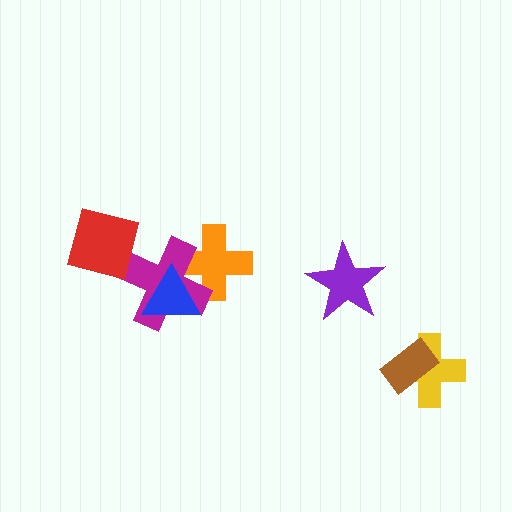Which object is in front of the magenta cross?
The blue triangle is in front of the magenta cross.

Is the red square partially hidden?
No, no other shape covers it.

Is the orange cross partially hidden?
Yes, it is partially covered by another shape.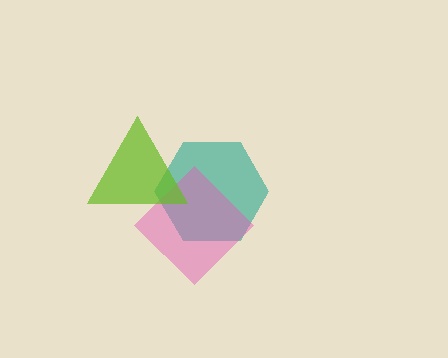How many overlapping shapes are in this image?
There are 3 overlapping shapes in the image.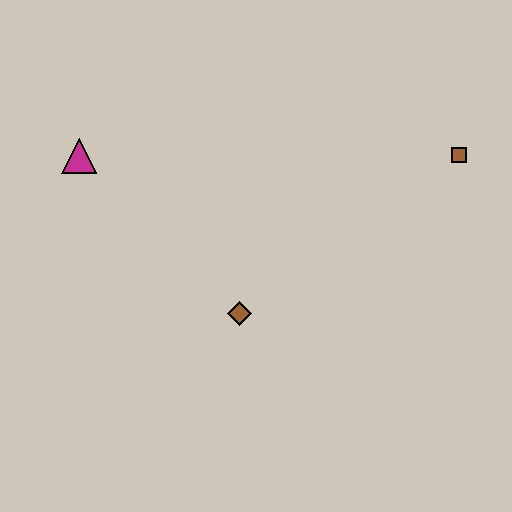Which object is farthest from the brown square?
The magenta triangle is farthest from the brown square.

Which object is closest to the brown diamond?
The magenta triangle is closest to the brown diamond.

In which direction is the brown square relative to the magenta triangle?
The brown square is to the right of the magenta triangle.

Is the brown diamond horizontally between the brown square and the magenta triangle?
Yes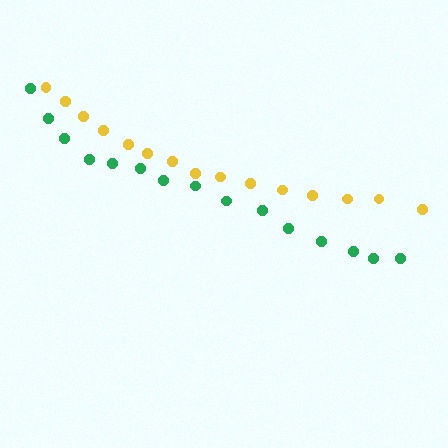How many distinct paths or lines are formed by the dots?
There are 2 distinct paths.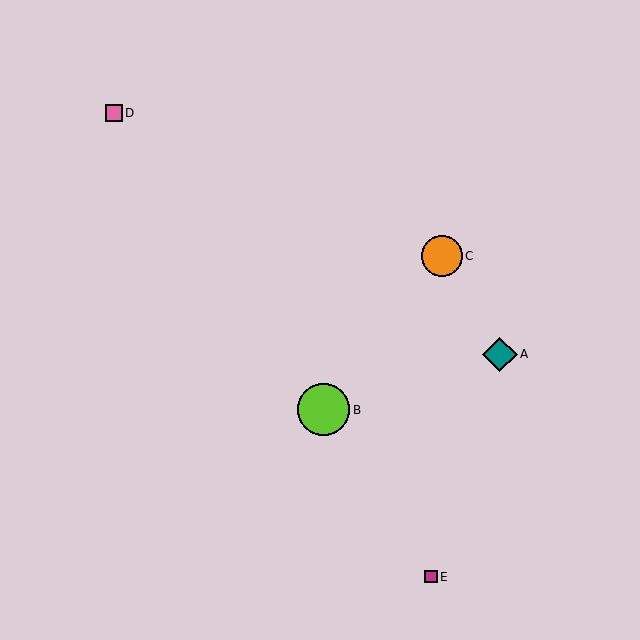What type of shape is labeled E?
Shape E is a magenta square.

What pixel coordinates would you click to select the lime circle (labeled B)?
Click at (323, 410) to select the lime circle B.